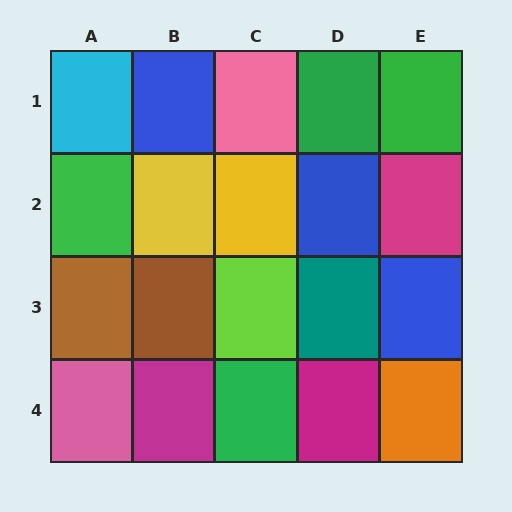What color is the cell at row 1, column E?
Green.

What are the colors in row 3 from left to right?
Brown, brown, lime, teal, blue.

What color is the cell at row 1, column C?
Pink.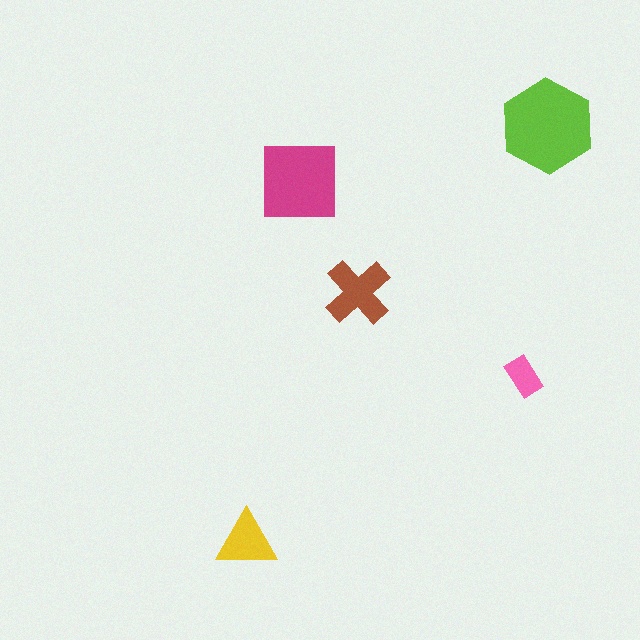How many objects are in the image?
There are 5 objects in the image.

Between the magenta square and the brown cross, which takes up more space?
The magenta square.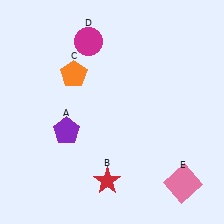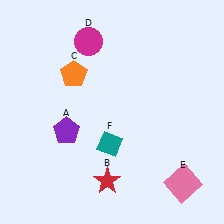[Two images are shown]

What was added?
A teal diamond (F) was added in Image 2.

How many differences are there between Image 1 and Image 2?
There is 1 difference between the two images.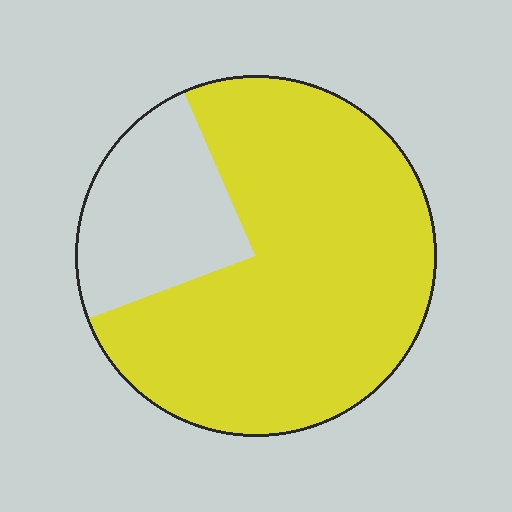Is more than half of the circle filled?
Yes.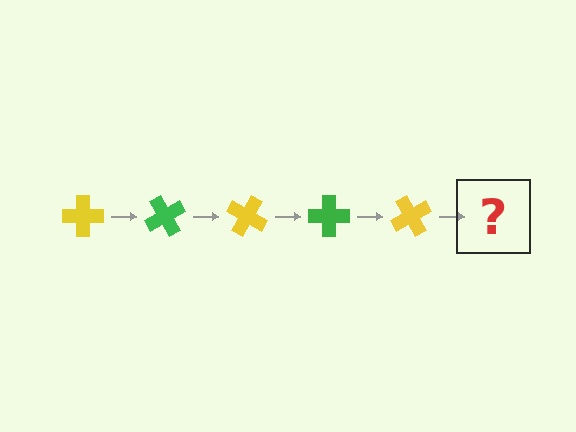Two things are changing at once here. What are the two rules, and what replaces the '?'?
The two rules are that it rotates 60 degrees each step and the color cycles through yellow and green. The '?' should be a green cross, rotated 300 degrees from the start.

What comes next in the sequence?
The next element should be a green cross, rotated 300 degrees from the start.